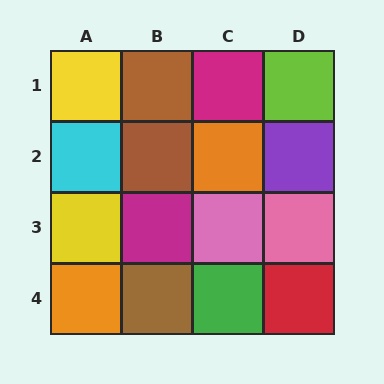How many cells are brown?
3 cells are brown.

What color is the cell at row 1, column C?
Magenta.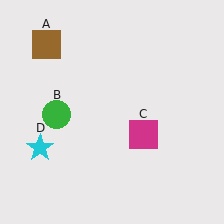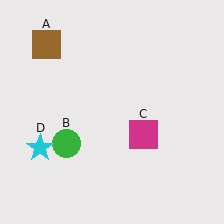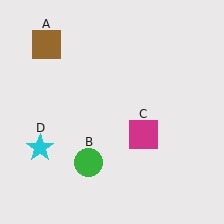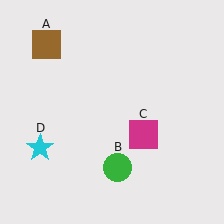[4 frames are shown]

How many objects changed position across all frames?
1 object changed position: green circle (object B).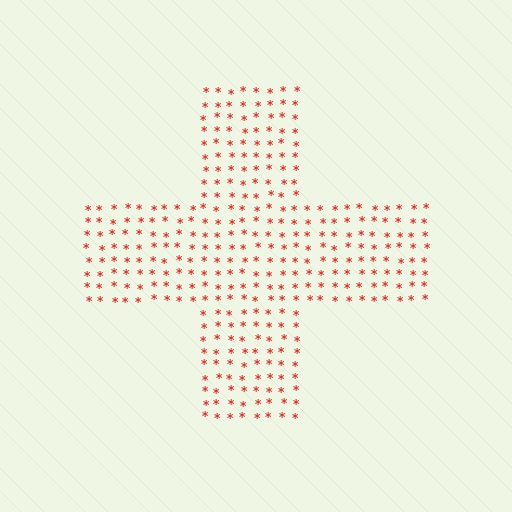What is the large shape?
The large shape is a cross.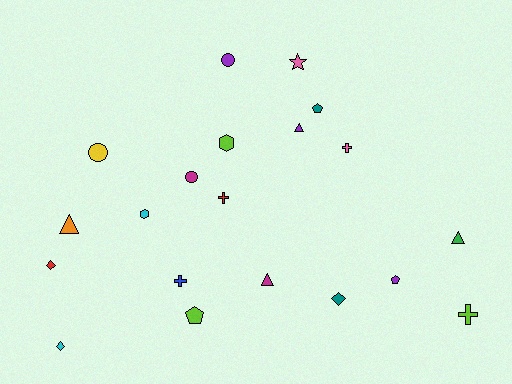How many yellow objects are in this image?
There is 1 yellow object.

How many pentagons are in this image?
There are 3 pentagons.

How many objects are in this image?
There are 20 objects.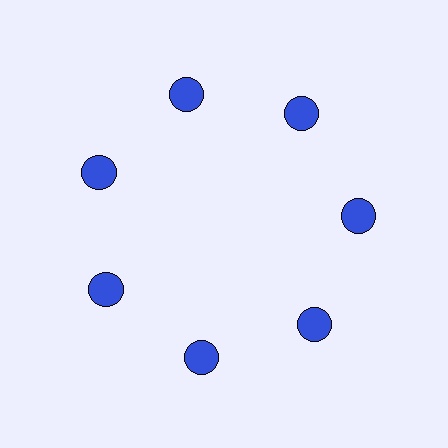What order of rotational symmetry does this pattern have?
This pattern has 7-fold rotational symmetry.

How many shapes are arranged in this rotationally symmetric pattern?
There are 7 shapes, arranged in 7 groups of 1.